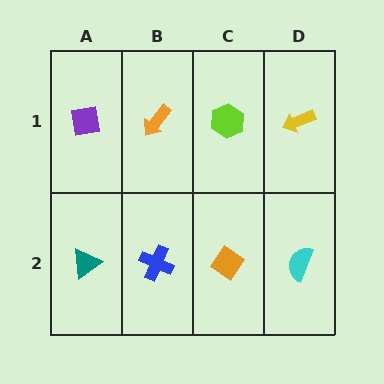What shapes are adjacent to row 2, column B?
An orange arrow (row 1, column B), a teal triangle (row 2, column A), an orange diamond (row 2, column C).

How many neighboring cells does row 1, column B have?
3.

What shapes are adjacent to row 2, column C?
A lime hexagon (row 1, column C), a blue cross (row 2, column B), a cyan semicircle (row 2, column D).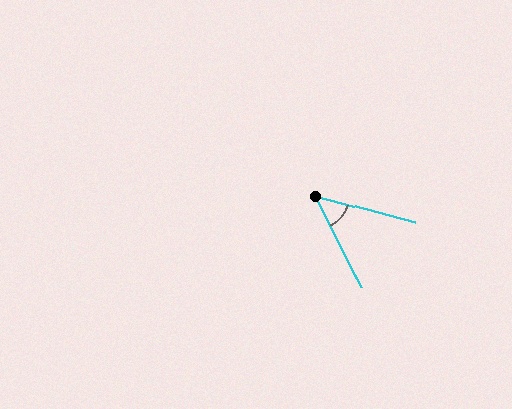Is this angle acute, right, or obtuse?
It is acute.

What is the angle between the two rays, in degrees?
Approximately 48 degrees.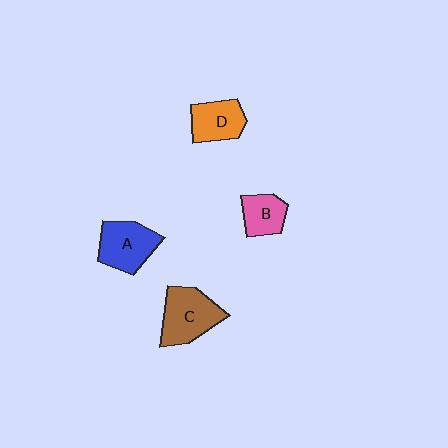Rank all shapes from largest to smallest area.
From largest to smallest: C (brown), A (blue), D (orange), B (pink).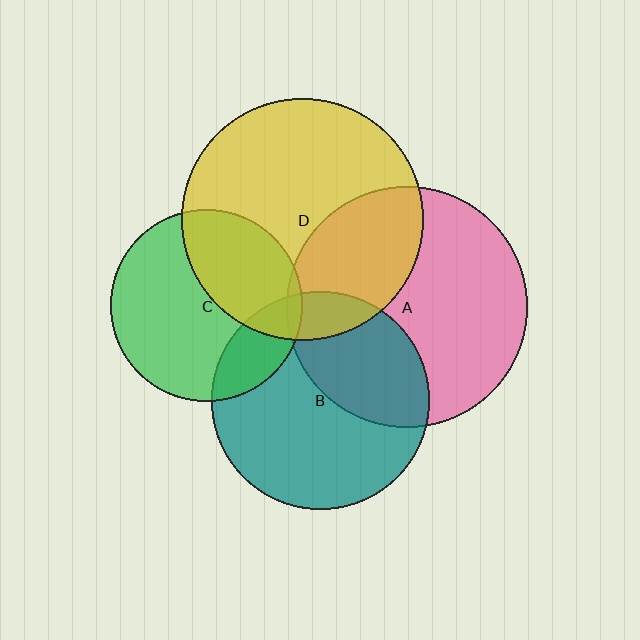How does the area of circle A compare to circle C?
Approximately 1.6 times.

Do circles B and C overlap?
Yes.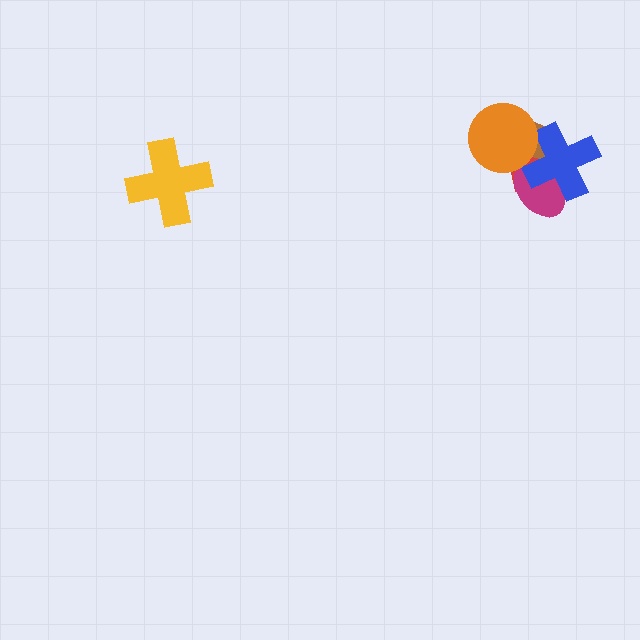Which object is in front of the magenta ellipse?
The blue cross is in front of the magenta ellipse.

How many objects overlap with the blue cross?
4 objects overlap with the blue cross.